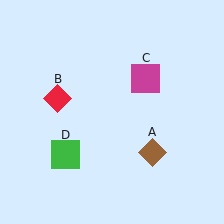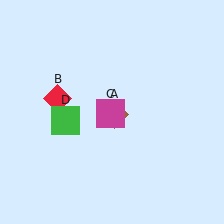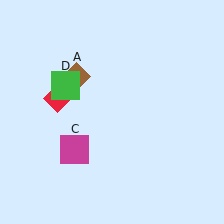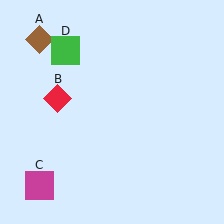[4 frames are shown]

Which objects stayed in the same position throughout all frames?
Red diamond (object B) remained stationary.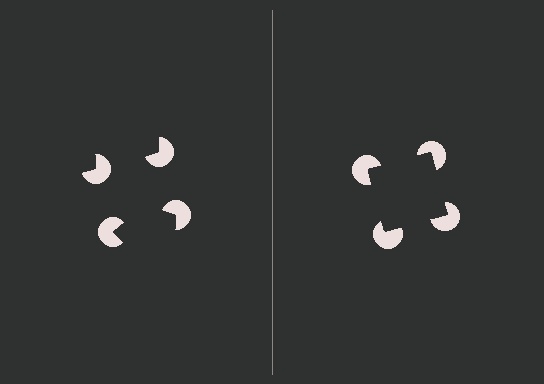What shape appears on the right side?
An illusory square.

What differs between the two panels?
The pac-man discs are positioned identically on both sides; only the wedge orientations differ. On the right they align to a square; on the left they are misaligned.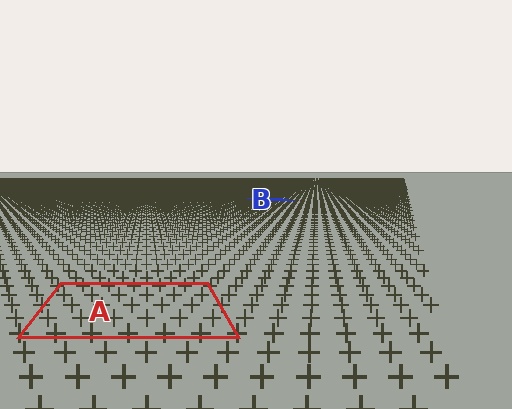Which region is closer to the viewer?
Region A is closer. The texture elements there are larger and more spread out.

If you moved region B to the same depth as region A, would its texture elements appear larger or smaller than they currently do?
They would appear larger. At a closer depth, the same texture elements are projected at a bigger on-screen size.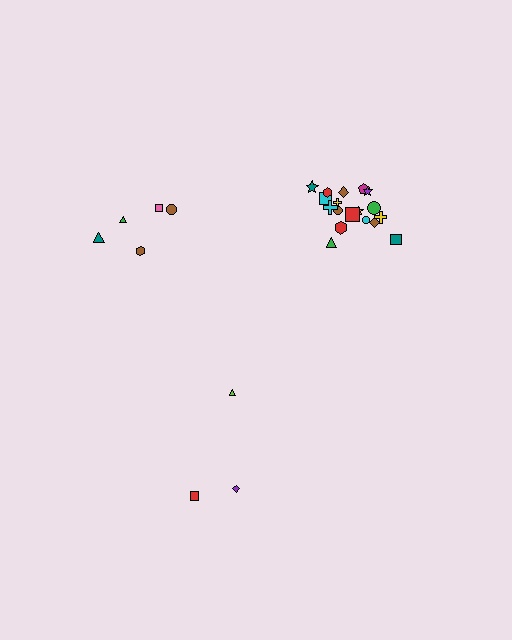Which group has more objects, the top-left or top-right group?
The top-right group.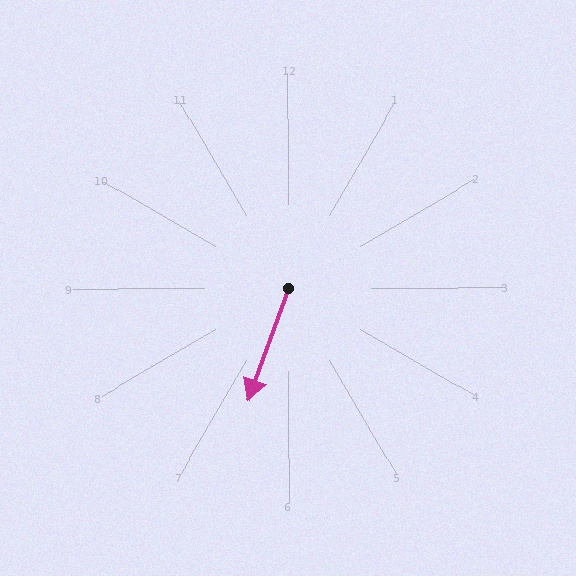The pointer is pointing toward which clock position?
Roughly 7 o'clock.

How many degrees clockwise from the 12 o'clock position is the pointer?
Approximately 200 degrees.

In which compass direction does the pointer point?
South.